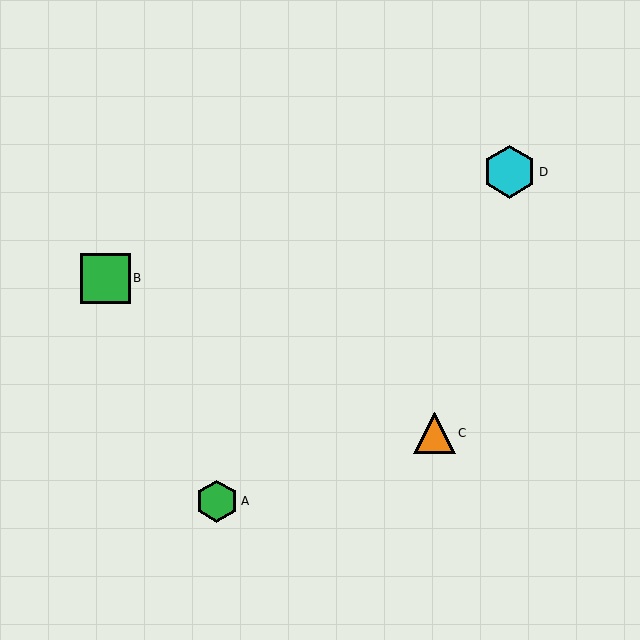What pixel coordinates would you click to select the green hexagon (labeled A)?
Click at (217, 501) to select the green hexagon A.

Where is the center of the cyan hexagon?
The center of the cyan hexagon is at (509, 172).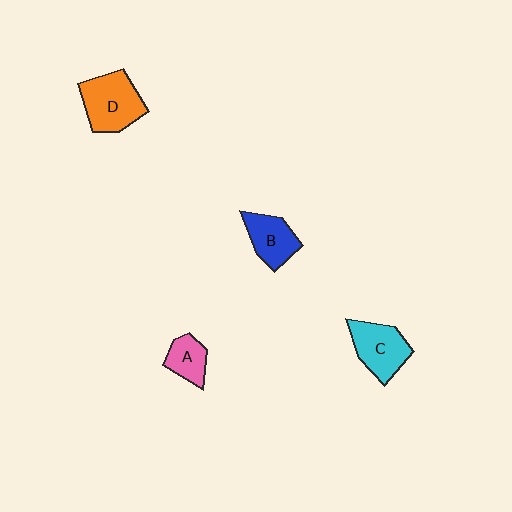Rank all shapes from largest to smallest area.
From largest to smallest: D (orange), C (cyan), B (blue), A (pink).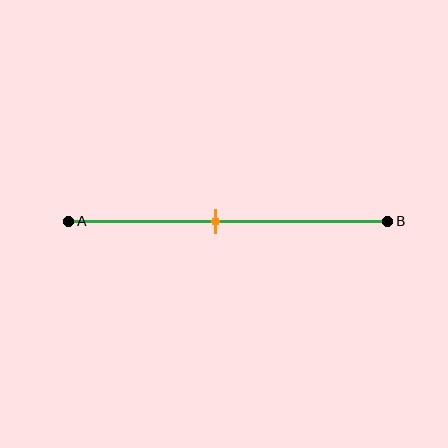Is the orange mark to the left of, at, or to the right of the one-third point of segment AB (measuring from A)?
The orange mark is to the right of the one-third point of segment AB.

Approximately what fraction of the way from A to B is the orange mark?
The orange mark is approximately 45% of the way from A to B.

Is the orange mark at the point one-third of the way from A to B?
No, the mark is at about 45% from A, not at the 33% one-third point.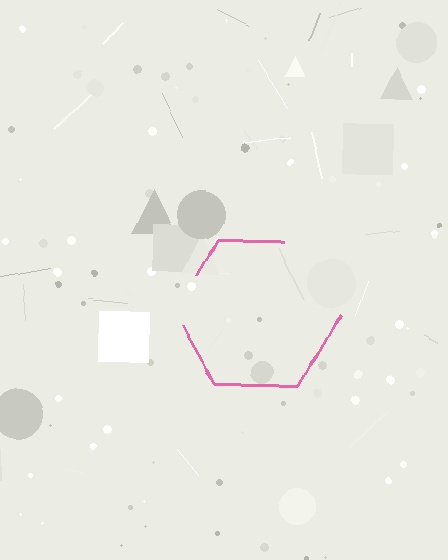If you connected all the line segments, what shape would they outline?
They would outline a hexagon.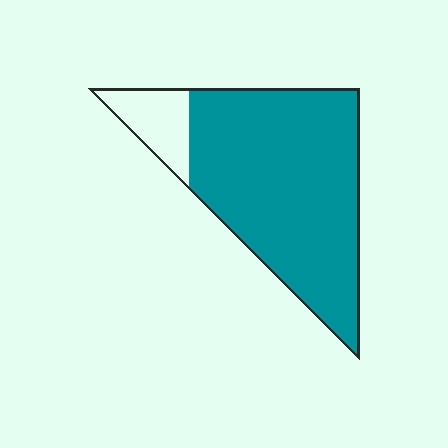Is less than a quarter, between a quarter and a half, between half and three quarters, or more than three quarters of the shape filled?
More than three quarters.